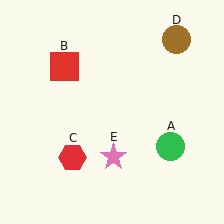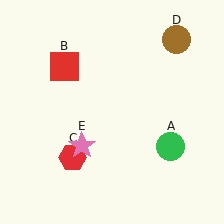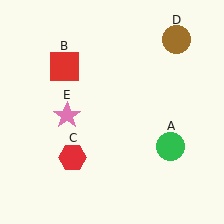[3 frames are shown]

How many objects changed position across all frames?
1 object changed position: pink star (object E).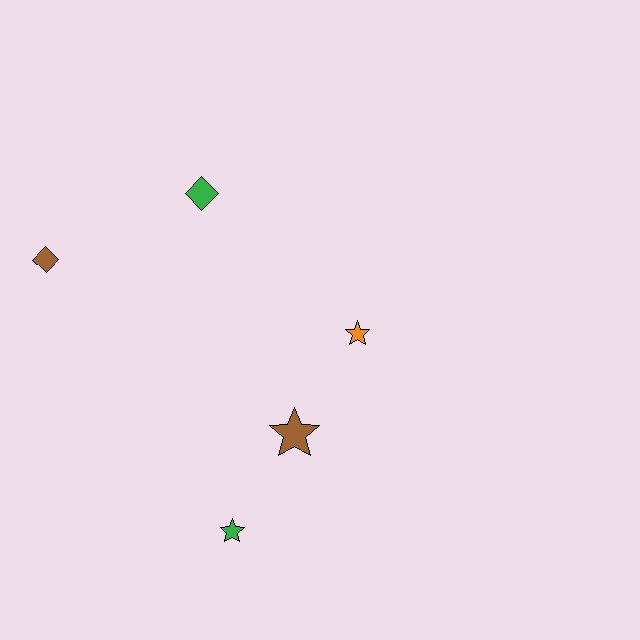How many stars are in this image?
There are 3 stars.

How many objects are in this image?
There are 5 objects.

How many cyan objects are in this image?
There are no cyan objects.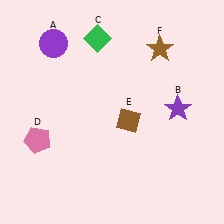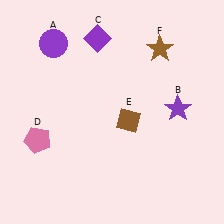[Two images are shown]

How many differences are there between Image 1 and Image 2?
There is 1 difference between the two images.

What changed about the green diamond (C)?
In Image 1, C is green. In Image 2, it changed to purple.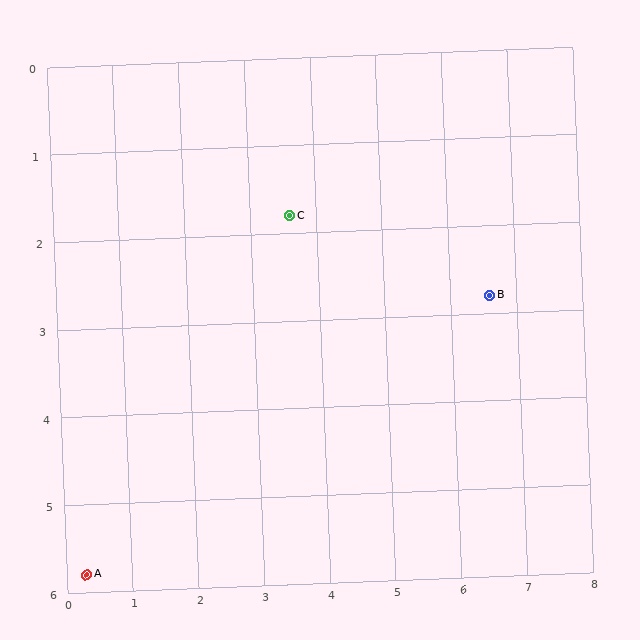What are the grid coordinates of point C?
Point C is at approximately (3.6, 1.8).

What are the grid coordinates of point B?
Point B is at approximately (6.6, 2.8).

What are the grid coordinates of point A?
Point A is at approximately (0.3, 5.8).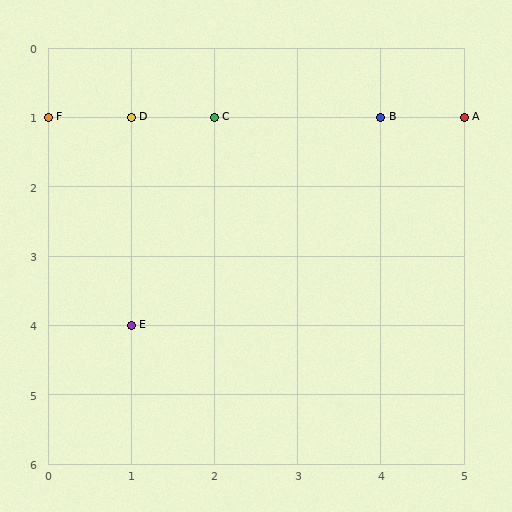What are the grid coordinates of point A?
Point A is at grid coordinates (5, 1).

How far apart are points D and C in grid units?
Points D and C are 1 column apart.